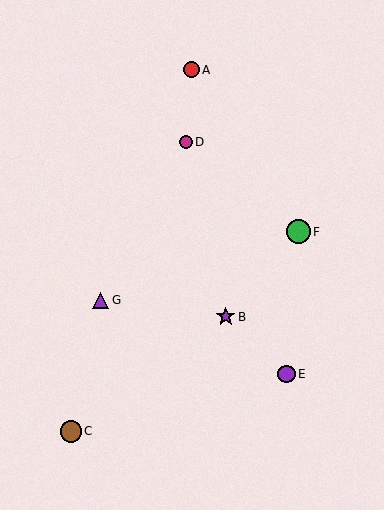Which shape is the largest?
The green circle (labeled F) is the largest.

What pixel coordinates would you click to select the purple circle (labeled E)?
Click at (286, 374) to select the purple circle E.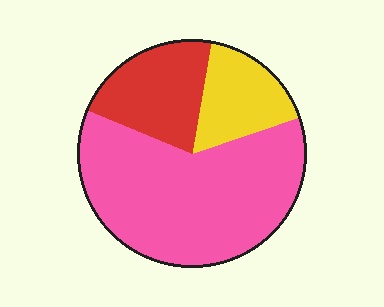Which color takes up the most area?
Pink, at roughly 60%.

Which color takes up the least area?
Yellow, at roughly 15%.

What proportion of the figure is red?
Red covers around 20% of the figure.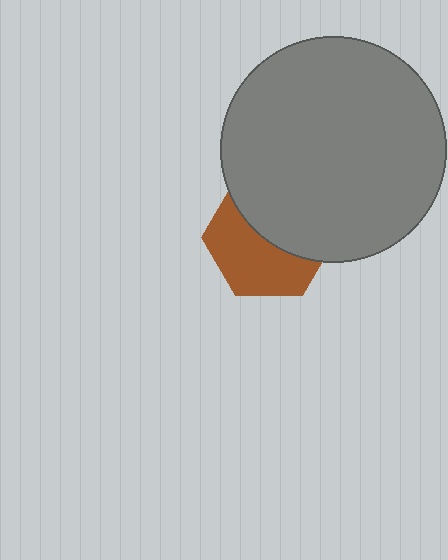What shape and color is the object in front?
The object in front is a gray circle.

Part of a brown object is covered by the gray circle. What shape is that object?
It is a hexagon.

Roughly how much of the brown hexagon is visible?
About half of it is visible (roughly 51%).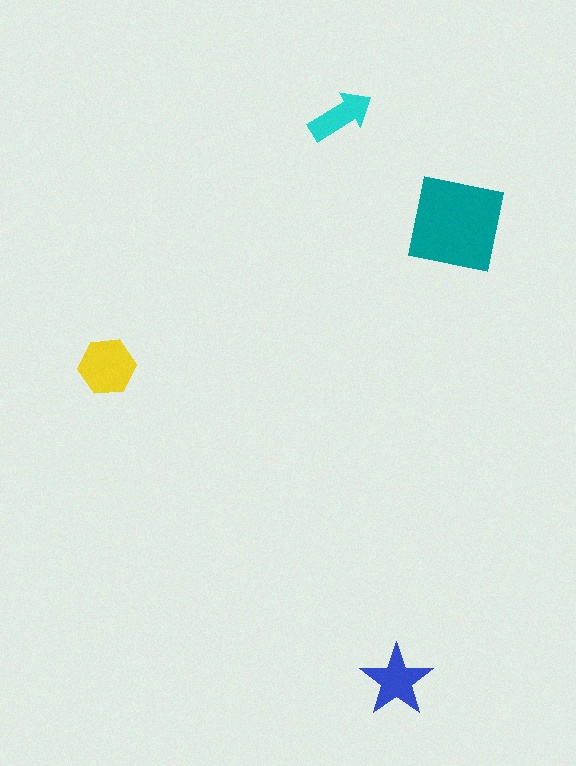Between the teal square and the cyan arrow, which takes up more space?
The teal square.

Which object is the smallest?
The cyan arrow.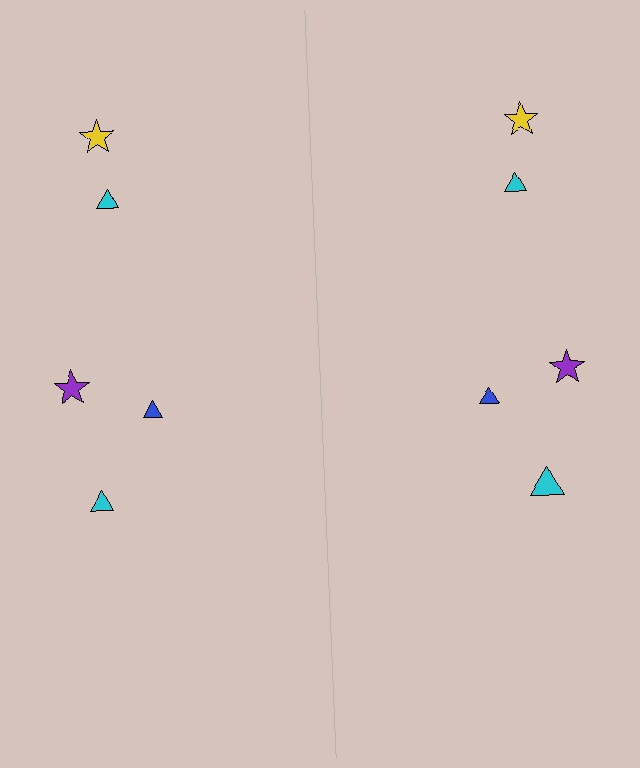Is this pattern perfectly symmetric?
No, the pattern is not perfectly symmetric. The cyan triangle on the right side has a different size than its mirror counterpart.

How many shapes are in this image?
There are 10 shapes in this image.